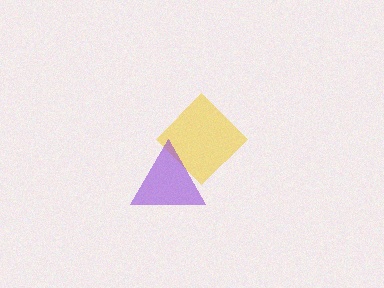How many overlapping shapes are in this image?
There are 2 overlapping shapes in the image.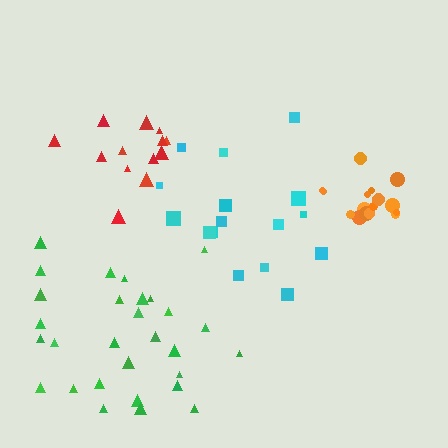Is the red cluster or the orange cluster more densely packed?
Orange.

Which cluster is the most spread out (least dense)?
Cyan.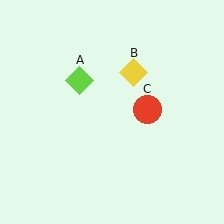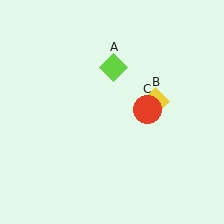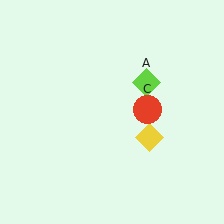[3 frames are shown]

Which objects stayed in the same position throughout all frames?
Red circle (object C) remained stationary.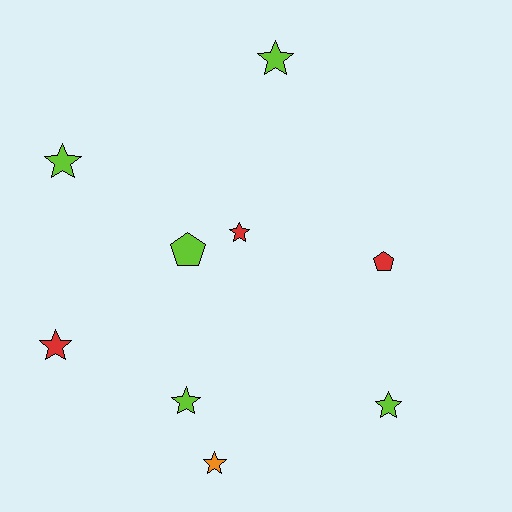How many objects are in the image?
There are 9 objects.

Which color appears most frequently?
Lime, with 5 objects.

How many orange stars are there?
There is 1 orange star.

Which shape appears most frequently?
Star, with 7 objects.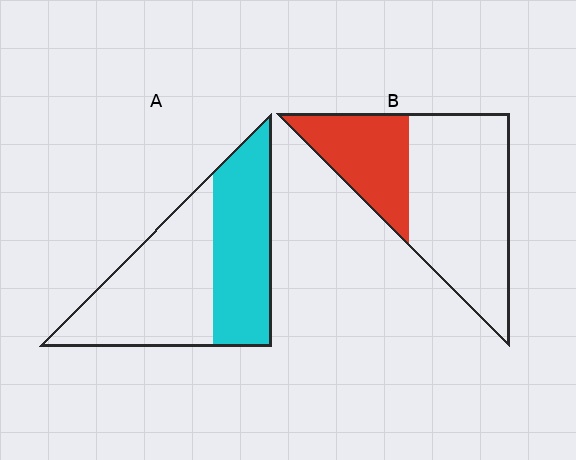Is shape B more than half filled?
No.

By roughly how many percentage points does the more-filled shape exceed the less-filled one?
By roughly 10 percentage points (A over B).